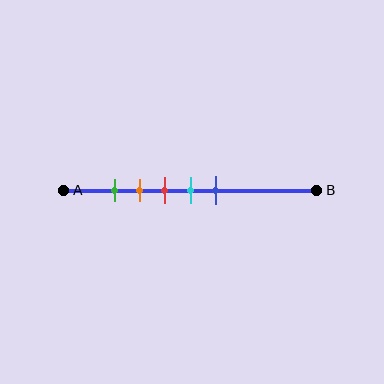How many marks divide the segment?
There are 5 marks dividing the segment.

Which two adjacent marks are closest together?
The green and orange marks are the closest adjacent pair.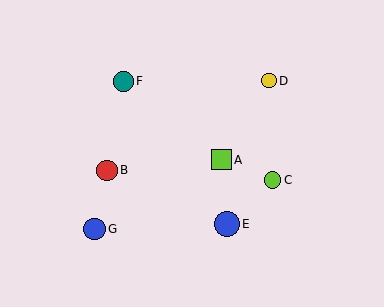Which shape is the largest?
The blue circle (labeled E) is the largest.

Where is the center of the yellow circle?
The center of the yellow circle is at (269, 81).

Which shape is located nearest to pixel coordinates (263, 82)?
The yellow circle (labeled D) at (269, 81) is nearest to that location.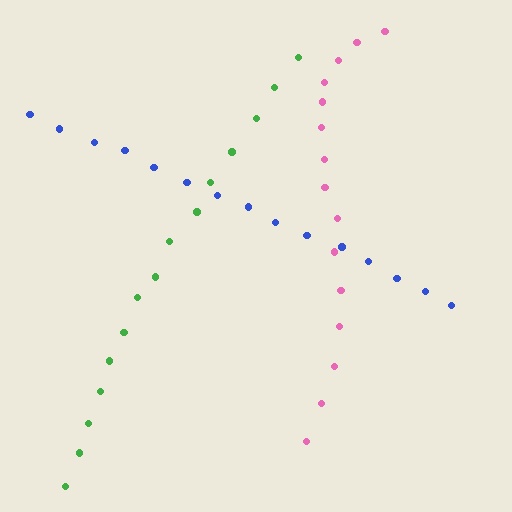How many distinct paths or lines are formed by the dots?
There are 3 distinct paths.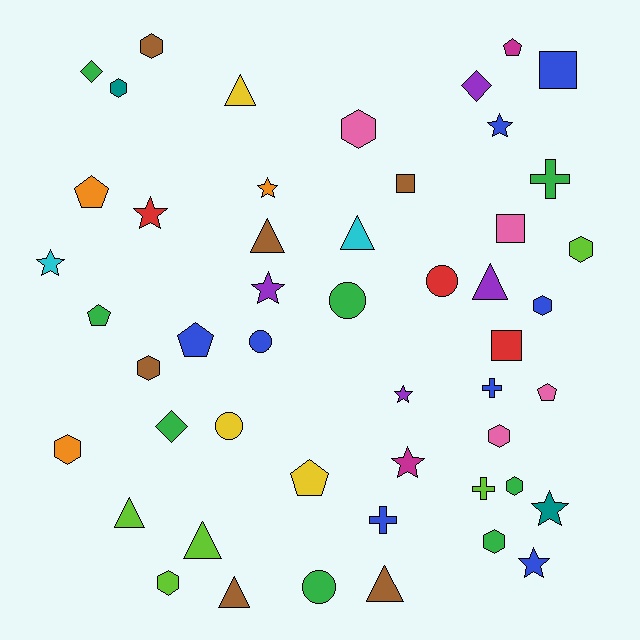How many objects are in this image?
There are 50 objects.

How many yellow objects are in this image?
There are 3 yellow objects.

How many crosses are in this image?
There are 4 crosses.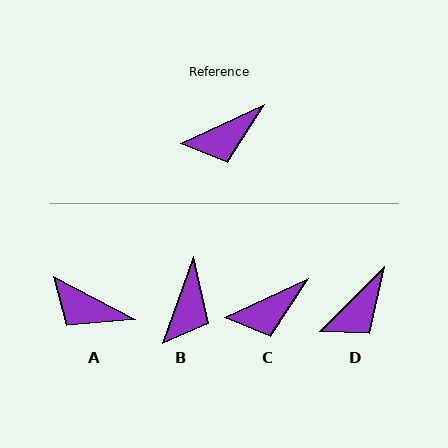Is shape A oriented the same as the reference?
No, it is off by about 52 degrees.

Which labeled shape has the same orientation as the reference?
C.